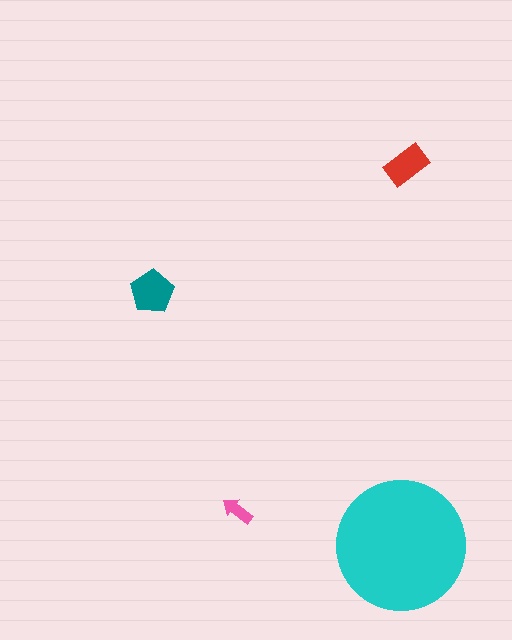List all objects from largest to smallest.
The cyan circle, the teal pentagon, the red rectangle, the pink arrow.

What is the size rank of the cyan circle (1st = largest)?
1st.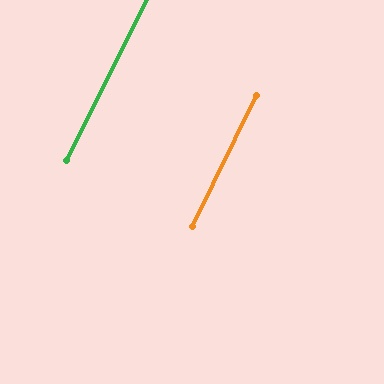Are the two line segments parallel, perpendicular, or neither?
Parallel — their directions differ by only 0.4°.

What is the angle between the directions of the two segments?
Approximately 0 degrees.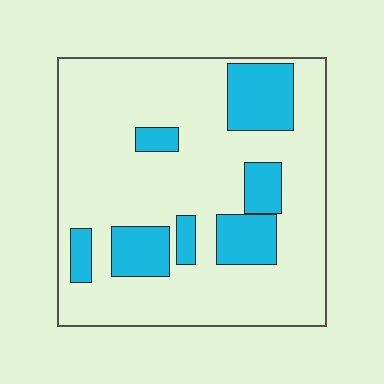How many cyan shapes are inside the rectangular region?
7.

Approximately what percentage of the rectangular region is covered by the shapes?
Approximately 20%.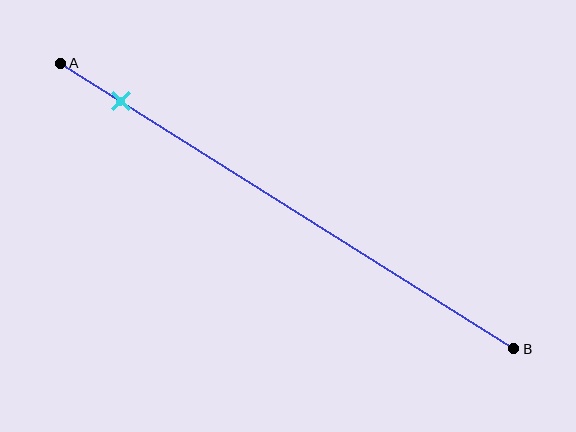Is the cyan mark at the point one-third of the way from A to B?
No, the mark is at about 15% from A, not at the 33% one-third point.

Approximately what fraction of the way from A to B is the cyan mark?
The cyan mark is approximately 15% of the way from A to B.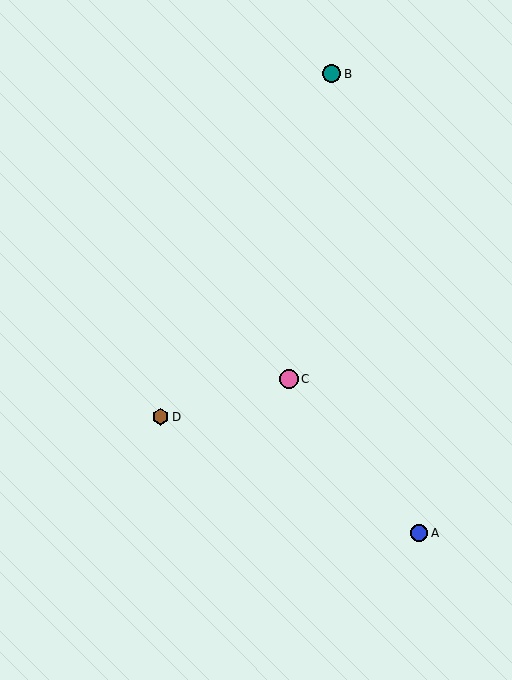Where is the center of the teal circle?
The center of the teal circle is at (332, 74).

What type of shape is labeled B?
Shape B is a teal circle.